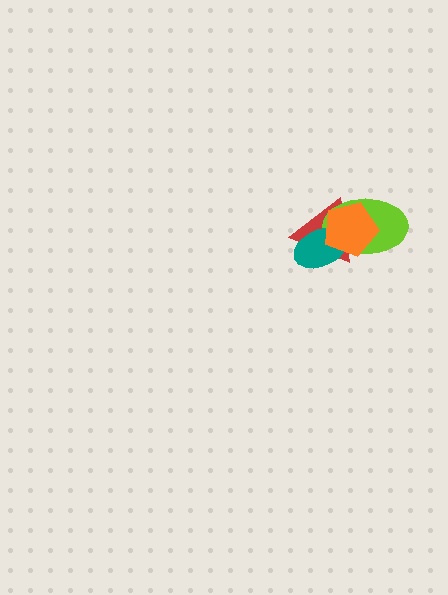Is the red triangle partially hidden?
Yes, it is partially covered by another shape.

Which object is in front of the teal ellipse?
The orange pentagon is in front of the teal ellipse.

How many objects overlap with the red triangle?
3 objects overlap with the red triangle.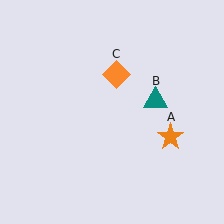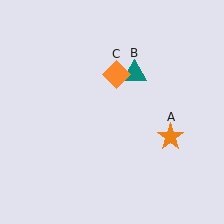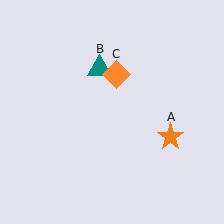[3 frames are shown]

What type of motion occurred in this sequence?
The teal triangle (object B) rotated counterclockwise around the center of the scene.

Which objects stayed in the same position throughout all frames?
Orange star (object A) and orange diamond (object C) remained stationary.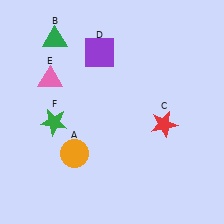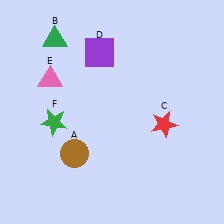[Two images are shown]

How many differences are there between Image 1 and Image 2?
There is 1 difference between the two images.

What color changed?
The circle (A) changed from orange in Image 1 to brown in Image 2.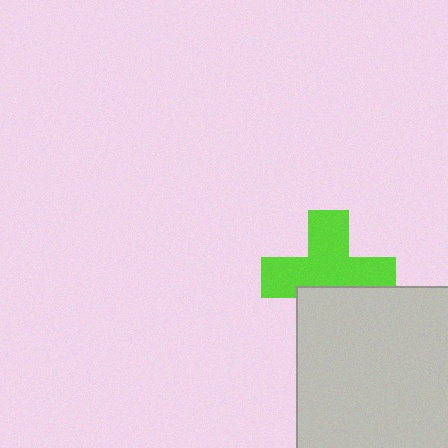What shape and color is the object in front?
The object in front is a light gray square.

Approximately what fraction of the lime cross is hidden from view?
Roughly 34% of the lime cross is hidden behind the light gray square.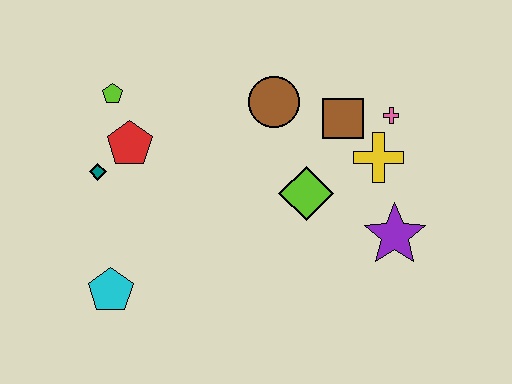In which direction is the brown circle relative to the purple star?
The brown circle is above the purple star.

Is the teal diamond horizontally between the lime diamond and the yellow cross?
No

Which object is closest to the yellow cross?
The pink cross is closest to the yellow cross.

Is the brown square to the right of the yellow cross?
No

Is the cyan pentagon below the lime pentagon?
Yes